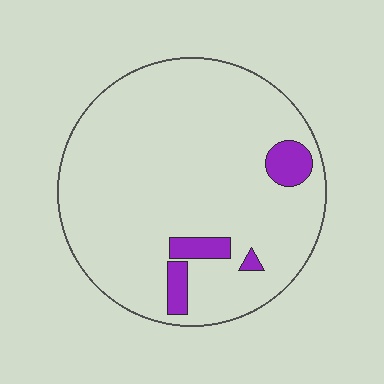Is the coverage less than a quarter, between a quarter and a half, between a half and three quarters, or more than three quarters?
Less than a quarter.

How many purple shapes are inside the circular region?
4.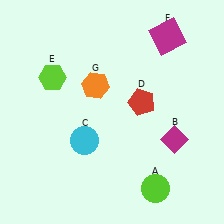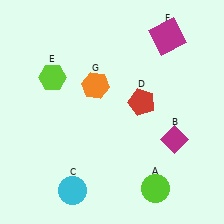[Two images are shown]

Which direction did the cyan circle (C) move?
The cyan circle (C) moved down.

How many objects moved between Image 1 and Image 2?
1 object moved between the two images.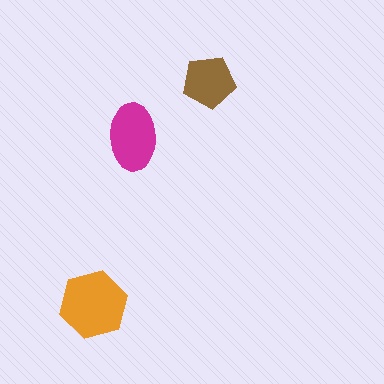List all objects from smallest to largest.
The brown pentagon, the magenta ellipse, the orange hexagon.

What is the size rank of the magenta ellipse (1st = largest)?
2nd.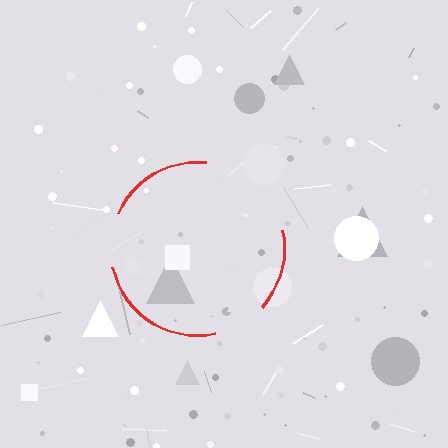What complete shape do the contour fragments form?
The contour fragments form a circle.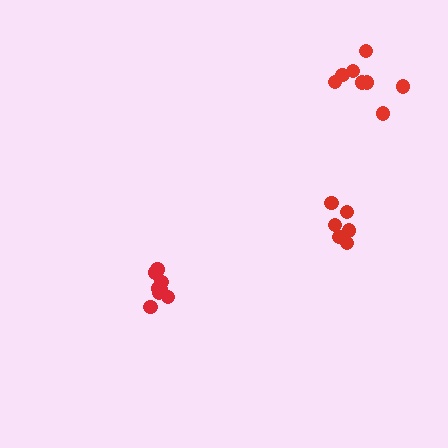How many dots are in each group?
Group 1: 6 dots, Group 2: 8 dots, Group 3: 8 dots (22 total).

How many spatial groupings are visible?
There are 3 spatial groupings.